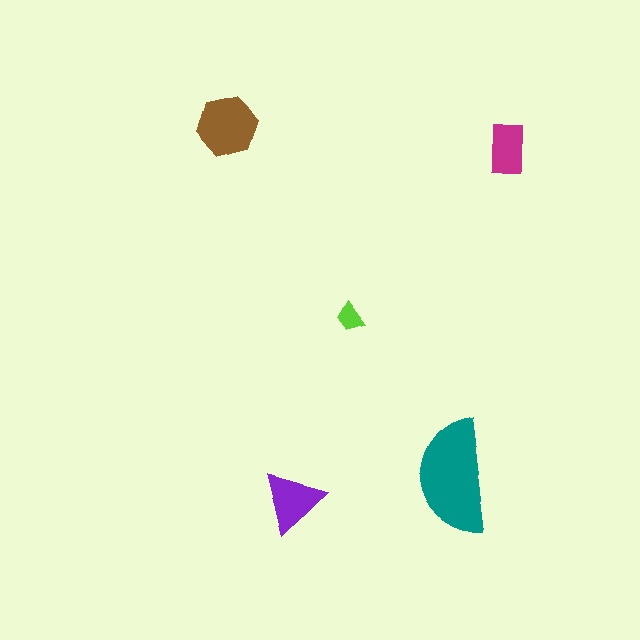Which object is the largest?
The teal semicircle.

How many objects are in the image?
There are 5 objects in the image.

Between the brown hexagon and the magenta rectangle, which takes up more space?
The brown hexagon.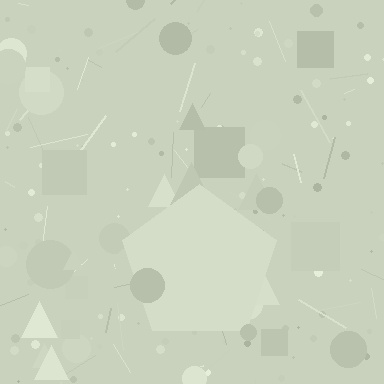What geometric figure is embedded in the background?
A pentagon is embedded in the background.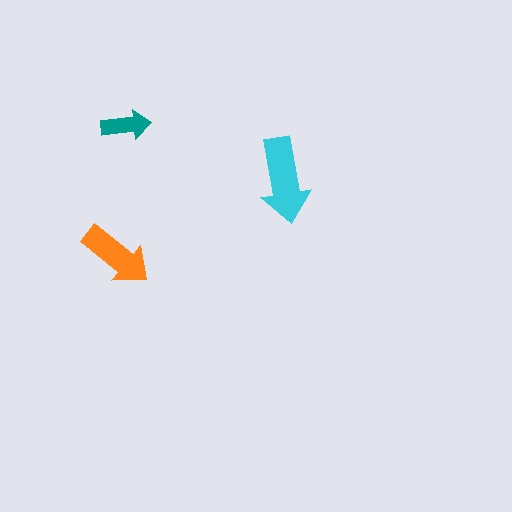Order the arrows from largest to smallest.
the cyan one, the orange one, the teal one.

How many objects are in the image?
There are 3 objects in the image.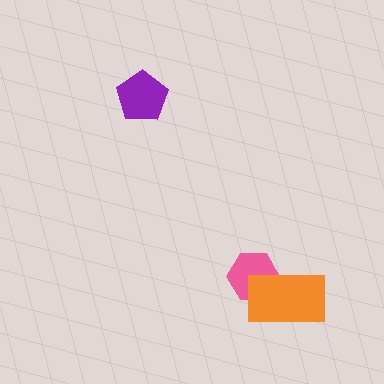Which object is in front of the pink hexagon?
The orange rectangle is in front of the pink hexagon.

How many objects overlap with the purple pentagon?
0 objects overlap with the purple pentagon.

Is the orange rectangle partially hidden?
No, no other shape covers it.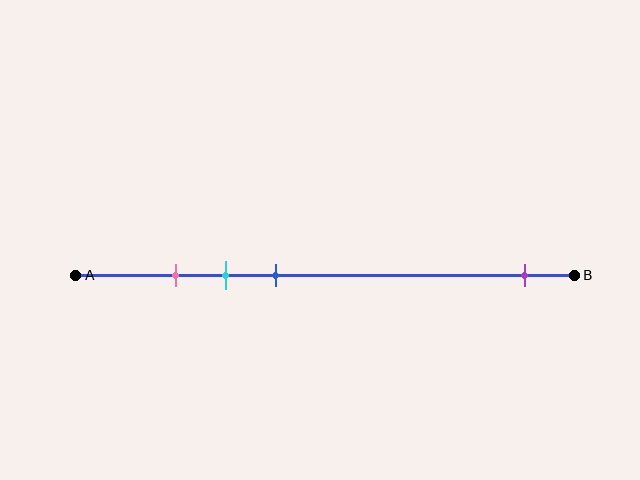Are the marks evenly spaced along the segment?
No, the marks are not evenly spaced.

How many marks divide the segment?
There are 4 marks dividing the segment.